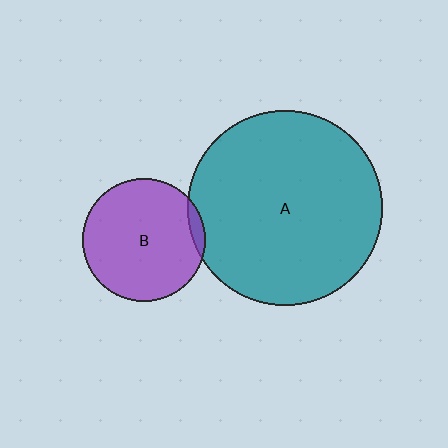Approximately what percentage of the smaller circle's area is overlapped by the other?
Approximately 5%.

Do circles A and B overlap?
Yes.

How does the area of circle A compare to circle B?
Approximately 2.5 times.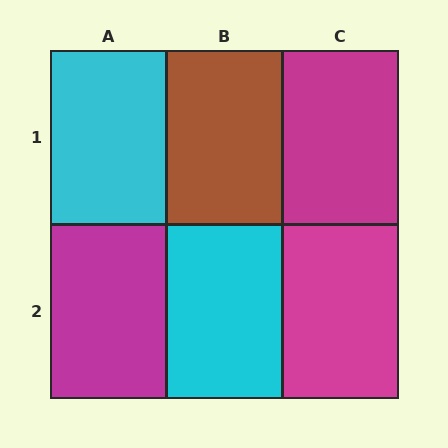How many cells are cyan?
2 cells are cyan.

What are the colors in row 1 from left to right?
Cyan, brown, magenta.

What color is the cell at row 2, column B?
Cyan.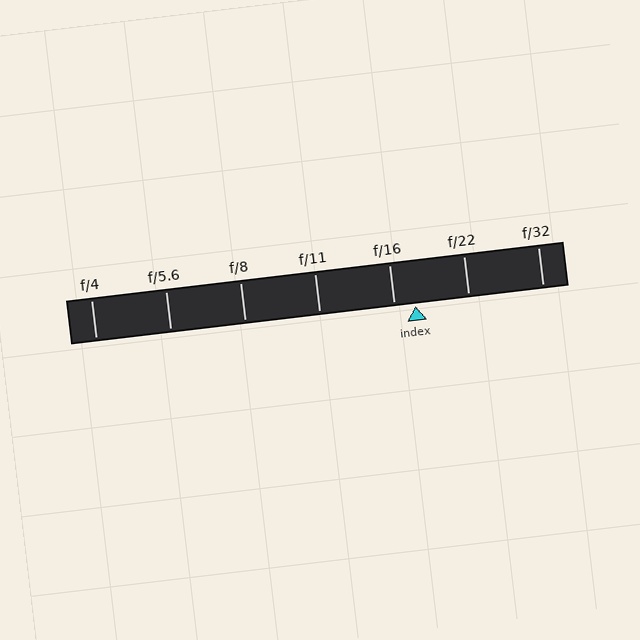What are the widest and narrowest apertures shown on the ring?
The widest aperture shown is f/4 and the narrowest is f/32.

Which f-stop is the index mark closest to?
The index mark is closest to f/16.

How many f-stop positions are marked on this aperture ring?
There are 7 f-stop positions marked.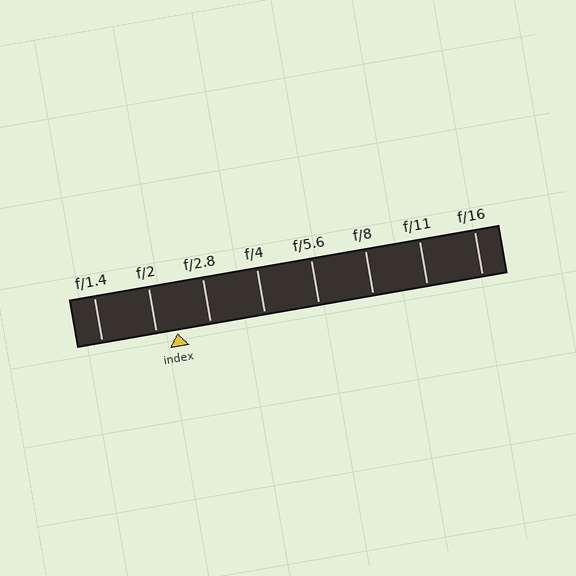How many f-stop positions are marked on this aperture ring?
There are 8 f-stop positions marked.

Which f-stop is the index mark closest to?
The index mark is closest to f/2.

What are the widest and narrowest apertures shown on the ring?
The widest aperture shown is f/1.4 and the narrowest is f/16.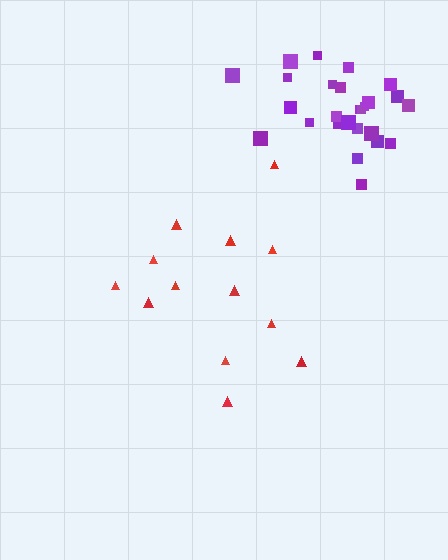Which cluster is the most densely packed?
Purple.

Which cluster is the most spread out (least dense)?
Red.